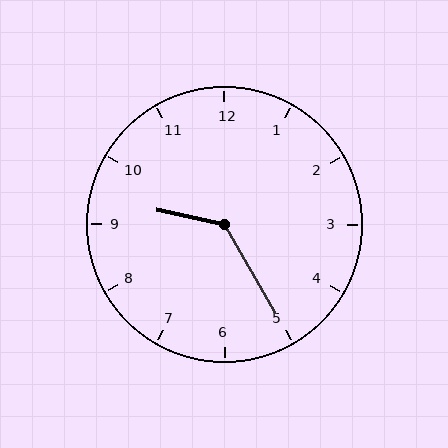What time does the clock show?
9:25.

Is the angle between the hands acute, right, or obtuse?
It is obtuse.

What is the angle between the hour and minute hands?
Approximately 132 degrees.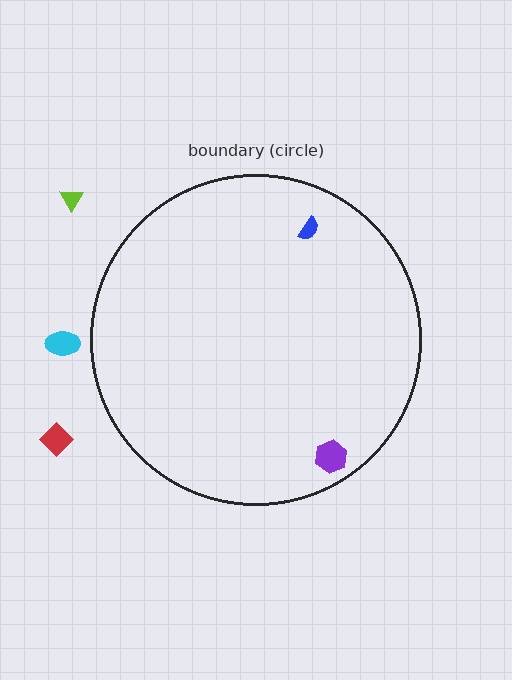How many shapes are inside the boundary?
2 inside, 3 outside.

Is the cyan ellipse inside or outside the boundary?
Outside.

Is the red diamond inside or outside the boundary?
Outside.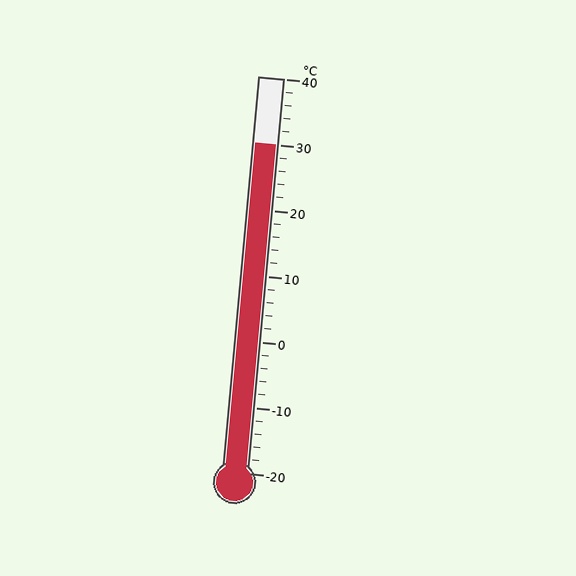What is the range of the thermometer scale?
The thermometer scale ranges from -20°C to 40°C.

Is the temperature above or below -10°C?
The temperature is above -10°C.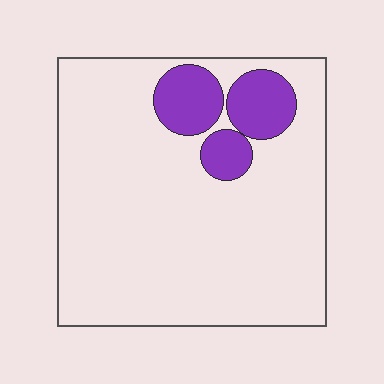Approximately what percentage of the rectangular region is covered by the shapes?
Approximately 15%.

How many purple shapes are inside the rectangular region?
3.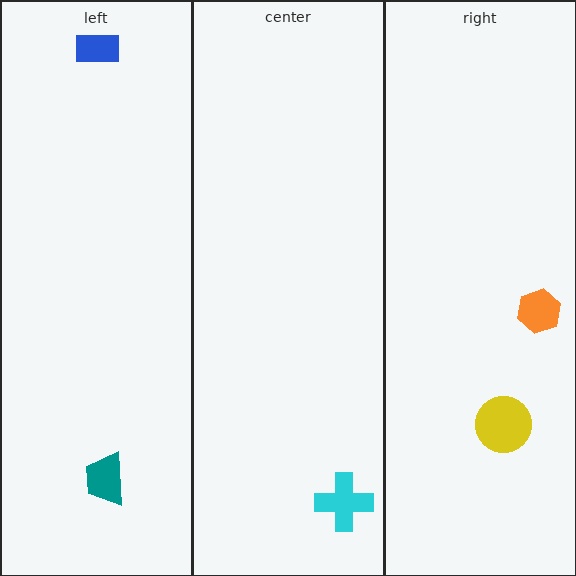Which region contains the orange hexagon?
The right region.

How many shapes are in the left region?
2.